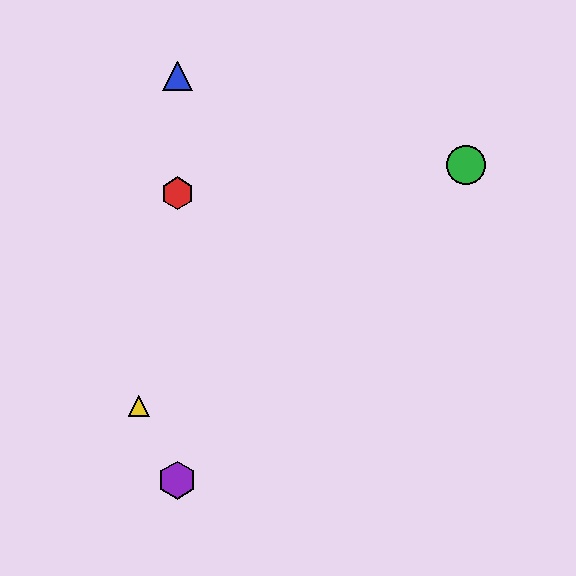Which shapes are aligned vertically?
The red hexagon, the blue triangle, the purple hexagon are aligned vertically.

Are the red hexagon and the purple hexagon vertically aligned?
Yes, both are at x≈177.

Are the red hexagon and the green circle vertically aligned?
No, the red hexagon is at x≈177 and the green circle is at x≈466.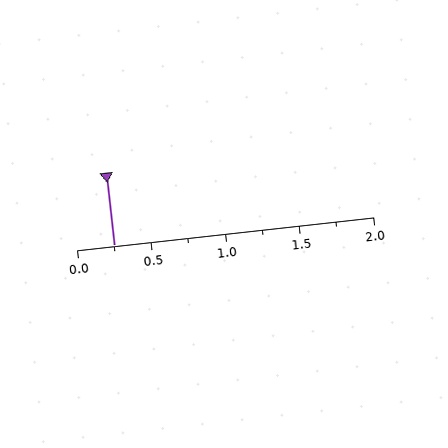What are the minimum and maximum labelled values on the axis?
The axis runs from 0.0 to 2.0.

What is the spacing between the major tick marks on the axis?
The major ticks are spaced 0.5 apart.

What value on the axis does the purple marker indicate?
The marker indicates approximately 0.25.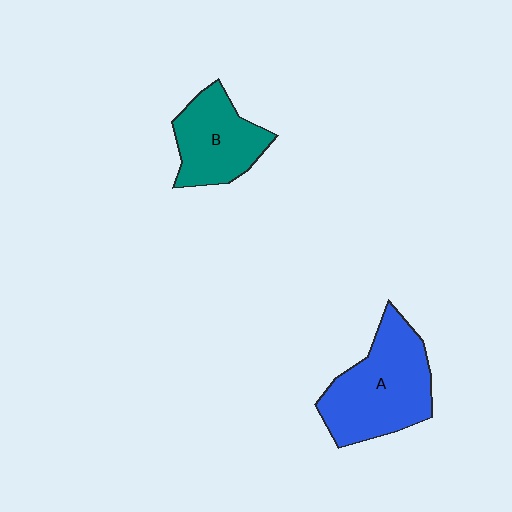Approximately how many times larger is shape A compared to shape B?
Approximately 1.4 times.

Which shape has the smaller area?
Shape B (teal).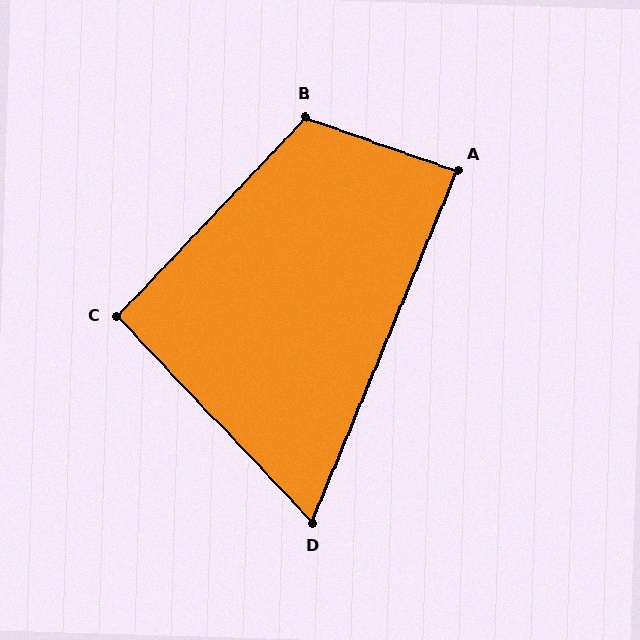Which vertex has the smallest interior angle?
D, at approximately 66 degrees.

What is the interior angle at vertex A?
Approximately 87 degrees (approximately right).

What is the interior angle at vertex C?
Approximately 93 degrees (approximately right).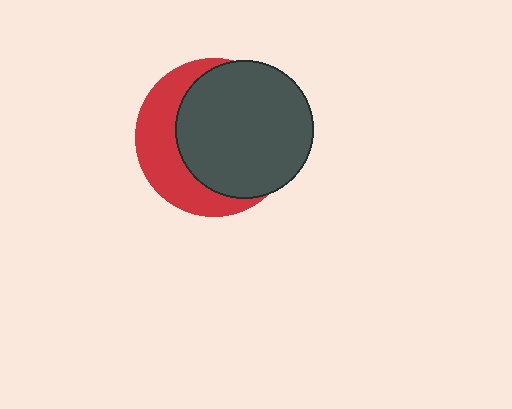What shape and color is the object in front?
The object in front is a dark gray circle.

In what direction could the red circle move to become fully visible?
The red circle could move left. That would shift it out from behind the dark gray circle entirely.